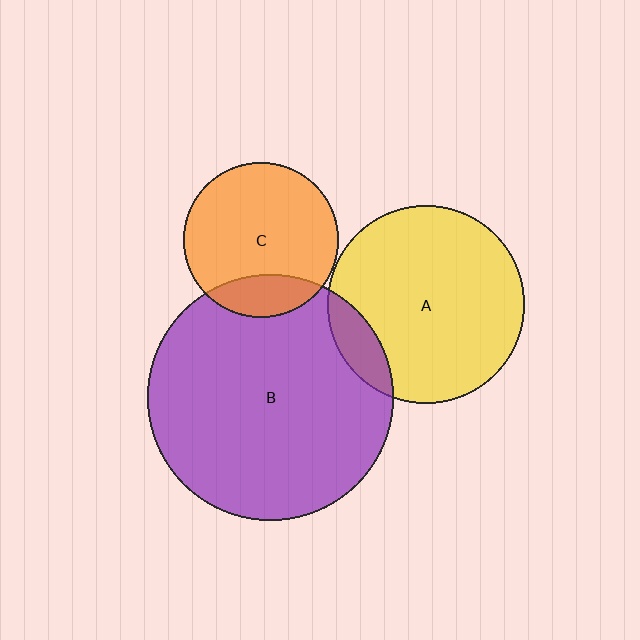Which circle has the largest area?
Circle B (purple).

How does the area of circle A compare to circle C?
Approximately 1.6 times.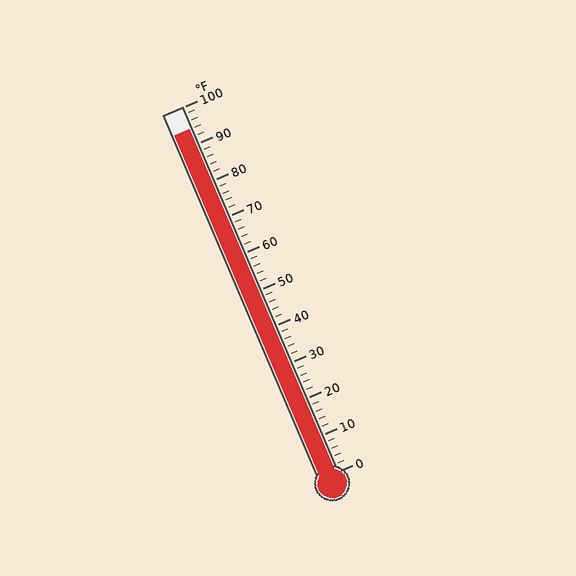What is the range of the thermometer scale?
The thermometer scale ranges from 0°F to 100°F.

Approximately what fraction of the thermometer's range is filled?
The thermometer is filled to approximately 95% of its range.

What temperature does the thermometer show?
The thermometer shows approximately 94°F.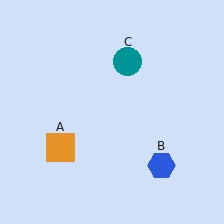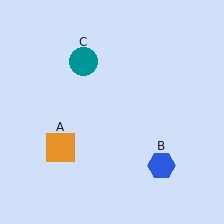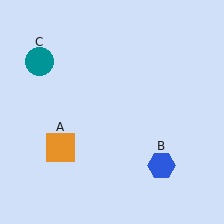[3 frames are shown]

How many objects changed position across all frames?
1 object changed position: teal circle (object C).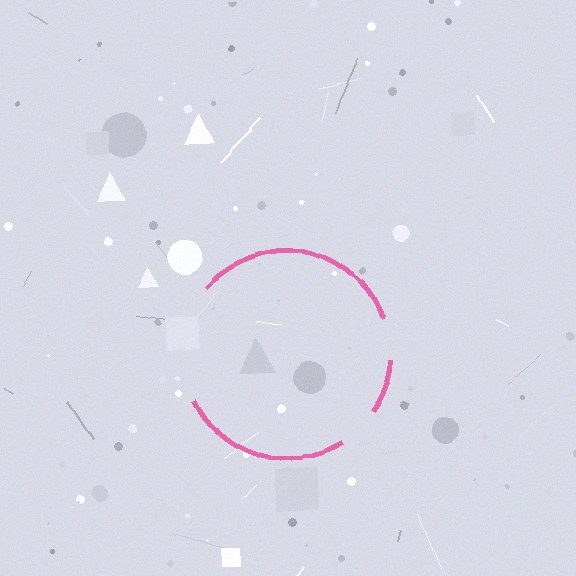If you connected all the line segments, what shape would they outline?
They would outline a circle.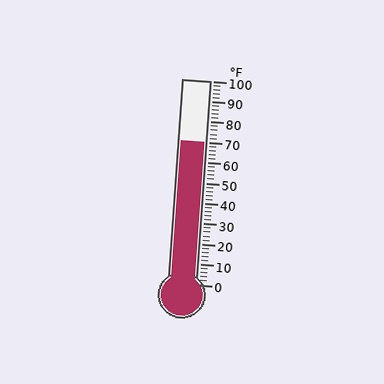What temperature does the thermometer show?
The thermometer shows approximately 70°F.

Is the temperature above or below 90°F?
The temperature is below 90°F.